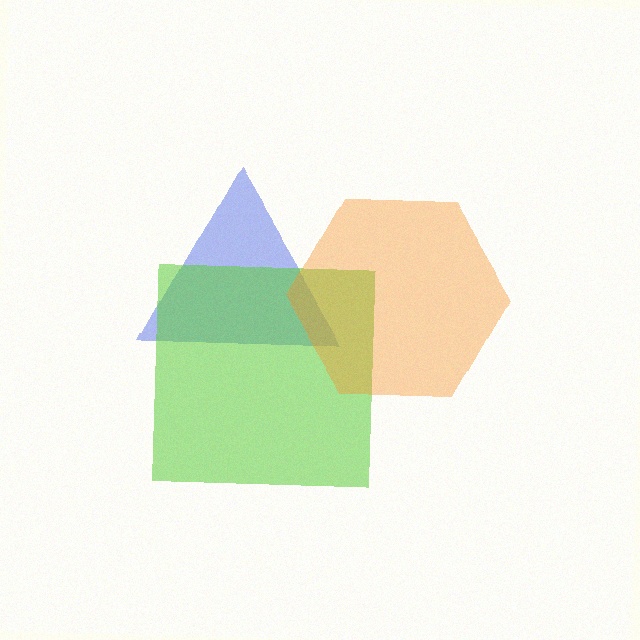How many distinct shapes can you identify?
There are 3 distinct shapes: a blue triangle, a lime square, an orange hexagon.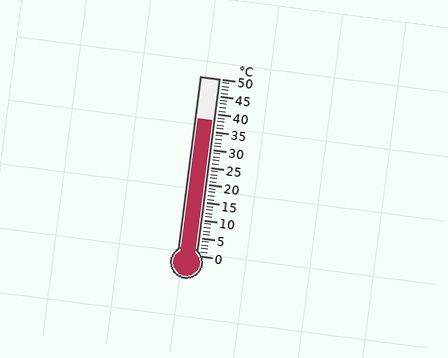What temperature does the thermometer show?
The thermometer shows approximately 38°C.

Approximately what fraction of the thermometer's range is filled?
The thermometer is filled to approximately 75% of its range.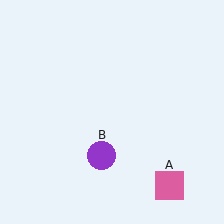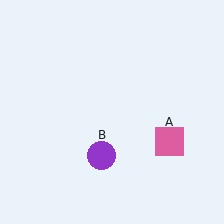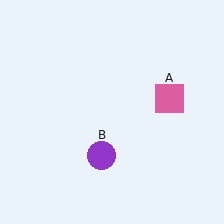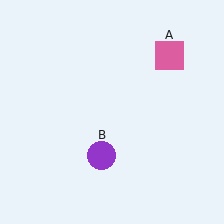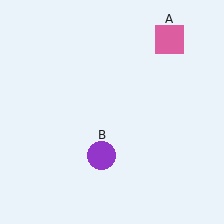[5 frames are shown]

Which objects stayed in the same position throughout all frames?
Purple circle (object B) remained stationary.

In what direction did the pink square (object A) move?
The pink square (object A) moved up.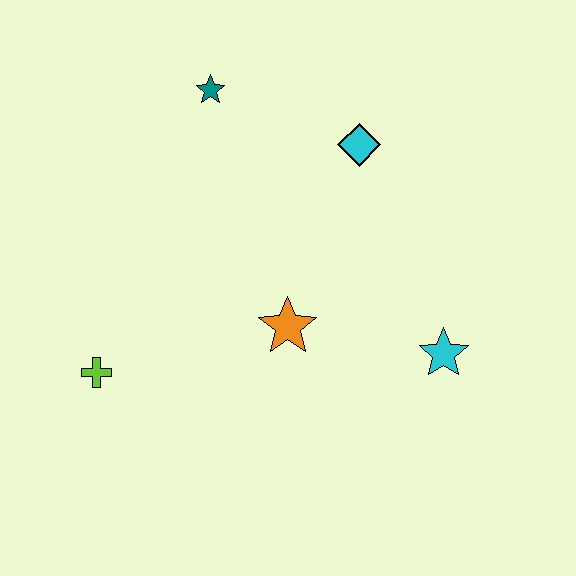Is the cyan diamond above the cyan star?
Yes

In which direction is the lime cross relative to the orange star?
The lime cross is to the left of the orange star.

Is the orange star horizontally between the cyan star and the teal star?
Yes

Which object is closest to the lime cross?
The orange star is closest to the lime cross.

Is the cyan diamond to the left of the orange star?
No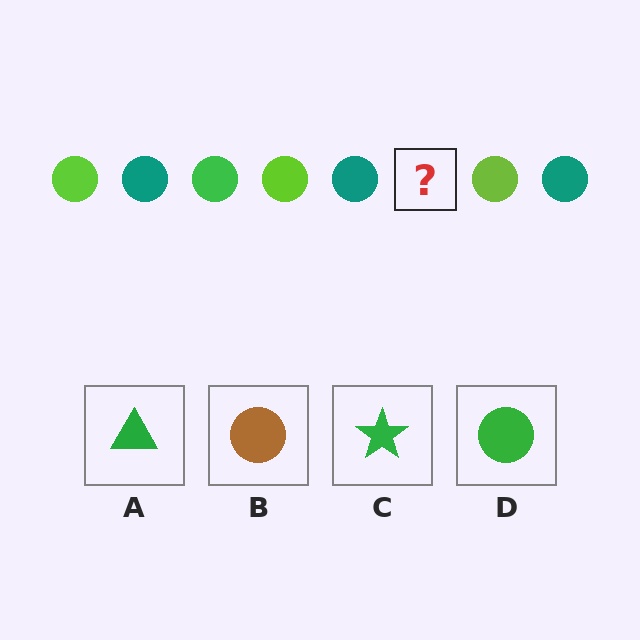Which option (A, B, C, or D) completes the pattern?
D.